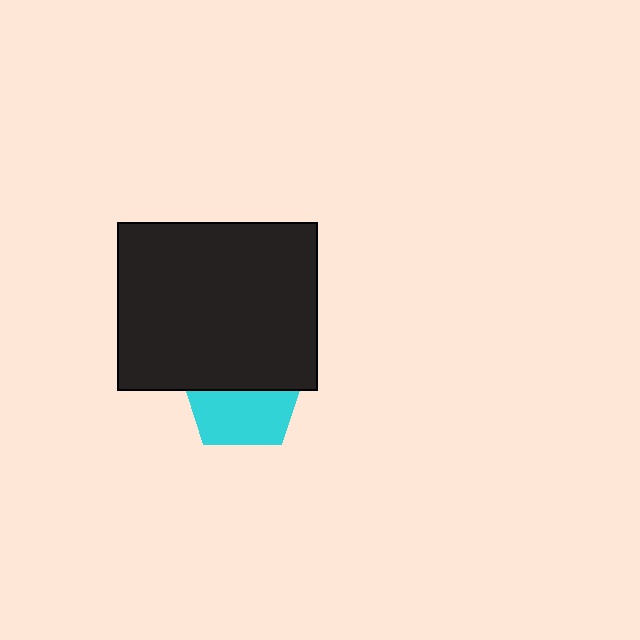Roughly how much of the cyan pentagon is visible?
About half of it is visible (roughly 48%).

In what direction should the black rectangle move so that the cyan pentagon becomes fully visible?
The black rectangle should move up. That is the shortest direction to clear the overlap and leave the cyan pentagon fully visible.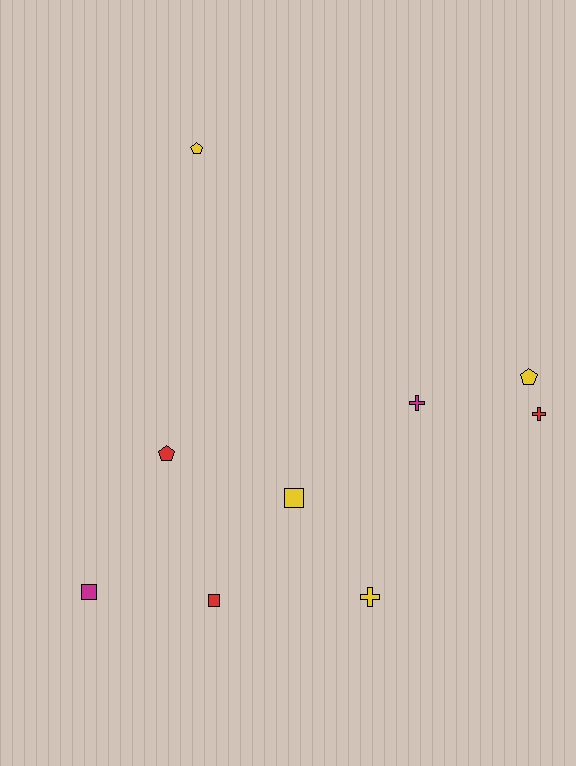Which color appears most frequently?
Yellow, with 4 objects.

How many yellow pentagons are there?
There are 2 yellow pentagons.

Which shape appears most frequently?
Pentagon, with 3 objects.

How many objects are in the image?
There are 9 objects.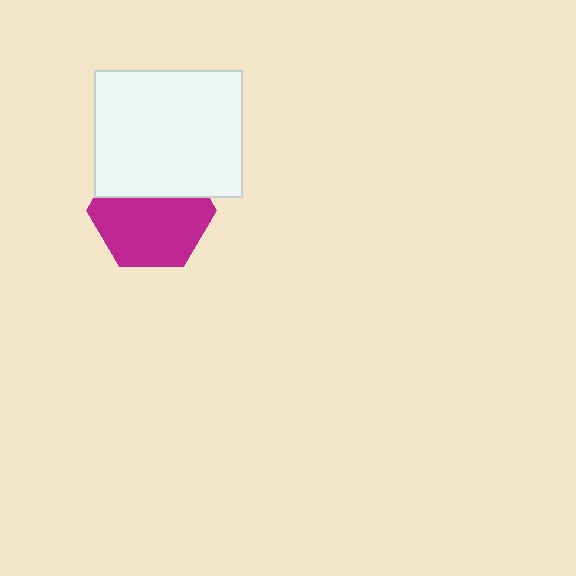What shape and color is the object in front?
The object in front is a white rectangle.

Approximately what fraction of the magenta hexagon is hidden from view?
Roughly 36% of the magenta hexagon is hidden behind the white rectangle.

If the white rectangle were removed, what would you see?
You would see the complete magenta hexagon.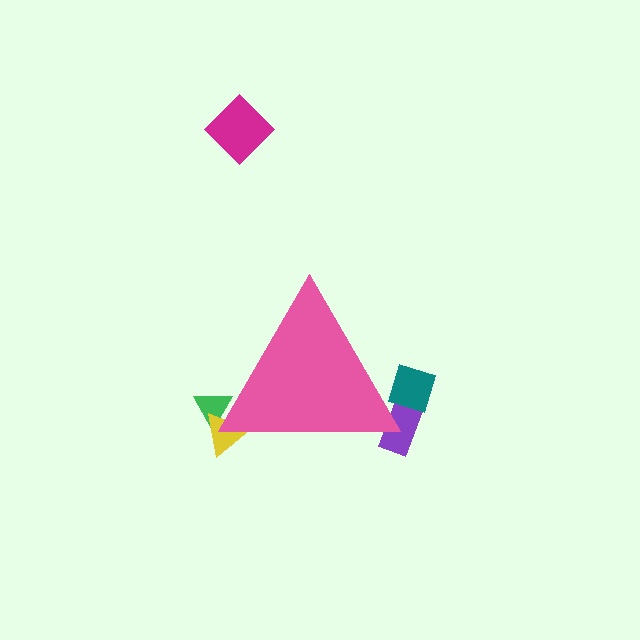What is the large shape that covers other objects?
A pink triangle.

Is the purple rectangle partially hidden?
Yes, the purple rectangle is partially hidden behind the pink triangle.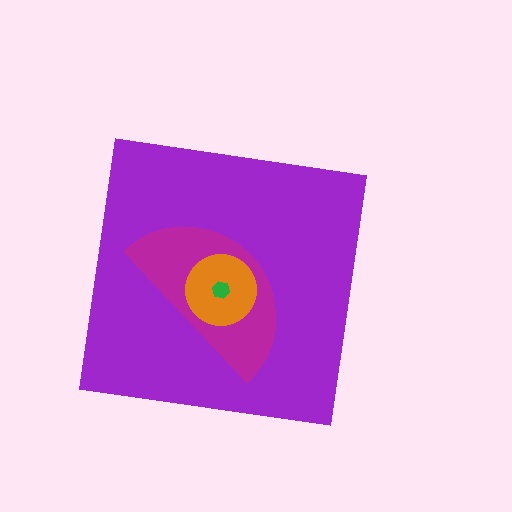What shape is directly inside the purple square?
The magenta semicircle.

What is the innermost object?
The green hexagon.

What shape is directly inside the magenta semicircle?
The orange circle.